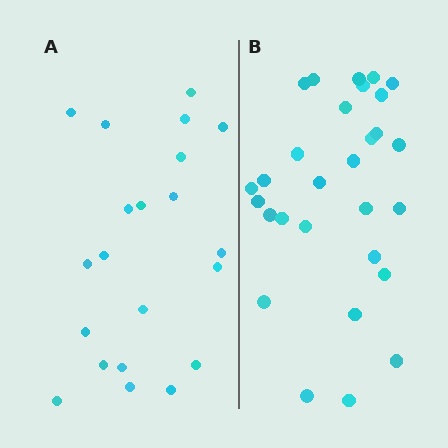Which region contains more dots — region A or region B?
Region B (the right region) has more dots.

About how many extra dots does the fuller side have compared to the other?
Region B has roughly 8 or so more dots than region A.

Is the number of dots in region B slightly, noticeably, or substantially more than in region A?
Region B has noticeably more, but not dramatically so. The ratio is roughly 1.4 to 1.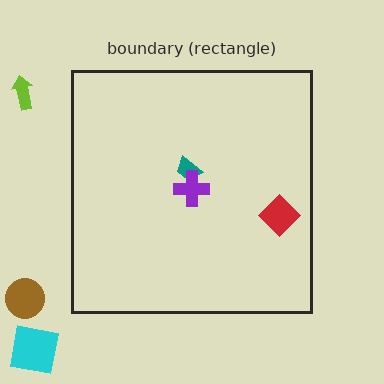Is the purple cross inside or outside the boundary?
Inside.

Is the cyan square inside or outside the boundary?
Outside.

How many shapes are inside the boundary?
3 inside, 3 outside.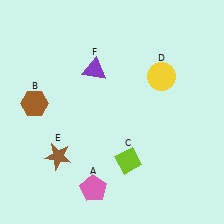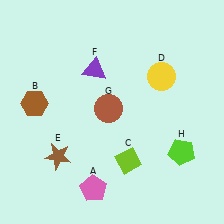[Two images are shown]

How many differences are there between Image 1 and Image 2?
There are 2 differences between the two images.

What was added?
A brown circle (G), a lime pentagon (H) were added in Image 2.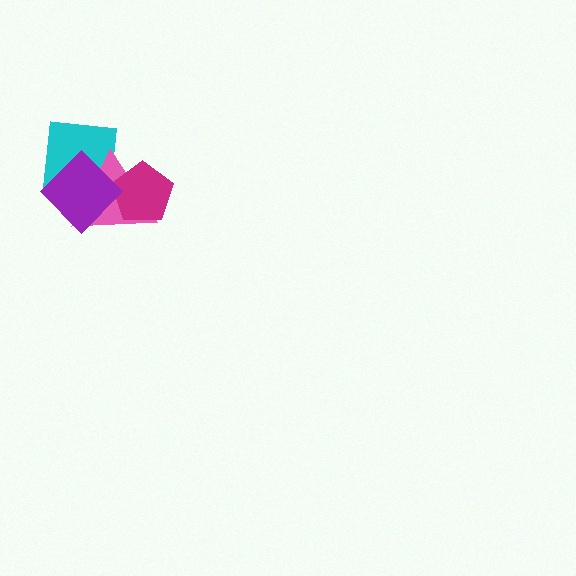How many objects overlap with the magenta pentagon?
2 objects overlap with the magenta pentagon.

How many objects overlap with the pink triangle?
3 objects overlap with the pink triangle.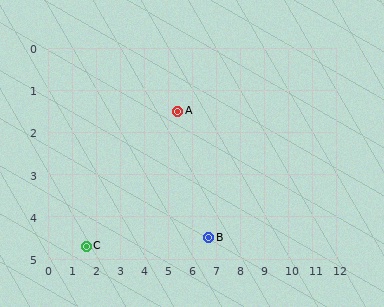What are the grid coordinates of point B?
Point B is at approximately (6.7, 4.5).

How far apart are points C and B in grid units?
Points C and B are about 5.1 grid units apart.